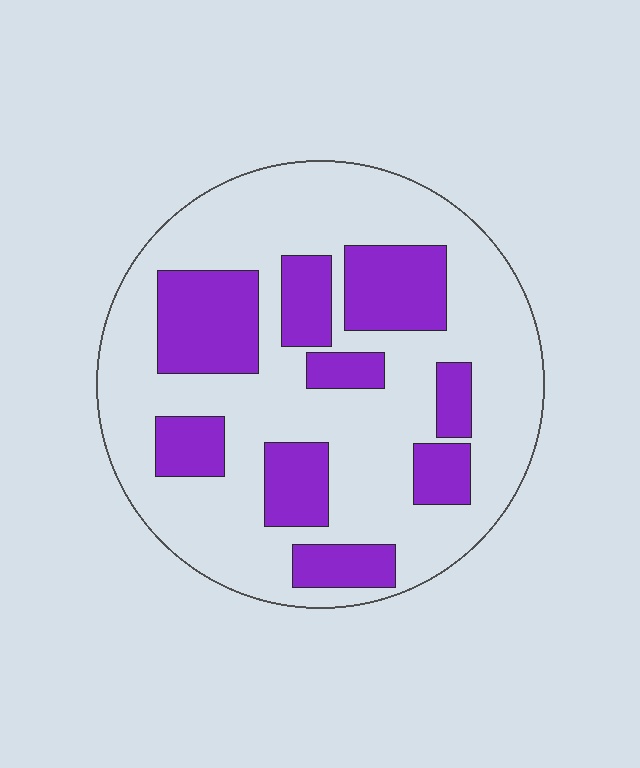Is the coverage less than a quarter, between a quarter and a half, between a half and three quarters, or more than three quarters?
Between a quarter and a half.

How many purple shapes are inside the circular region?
9.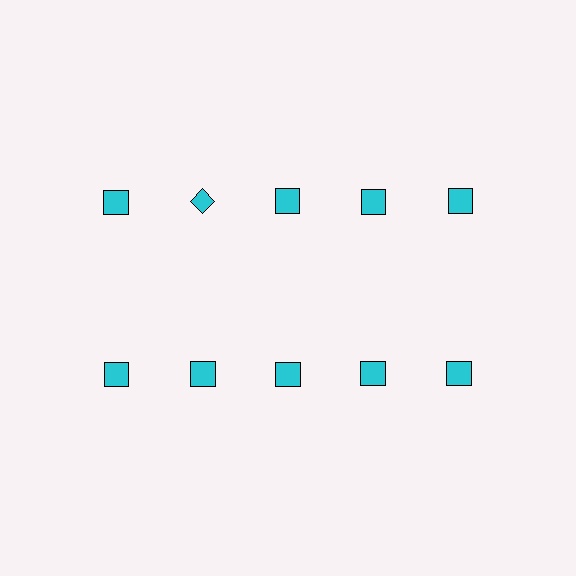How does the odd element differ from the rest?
It has a different shape: diamond instead of square.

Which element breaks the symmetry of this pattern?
The cyan diamond in the top row, second from left column breaks the symmetry. All other shapes are cyan squares.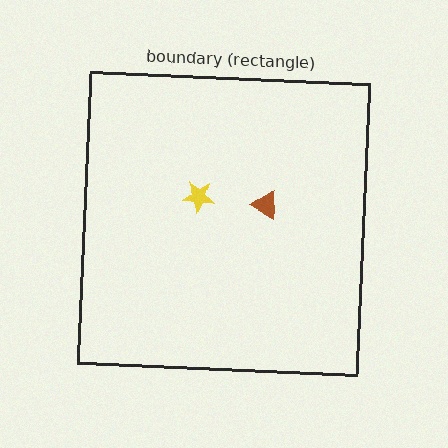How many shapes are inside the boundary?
2 inside, 0 outside.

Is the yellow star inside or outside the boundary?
Inside.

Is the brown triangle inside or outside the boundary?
Inside.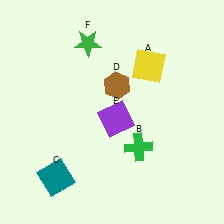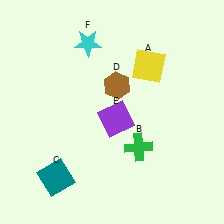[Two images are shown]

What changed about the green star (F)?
In Image 1, F is green. In Image 2, it changed to cyan.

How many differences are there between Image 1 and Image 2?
There is 1 difference between the two images.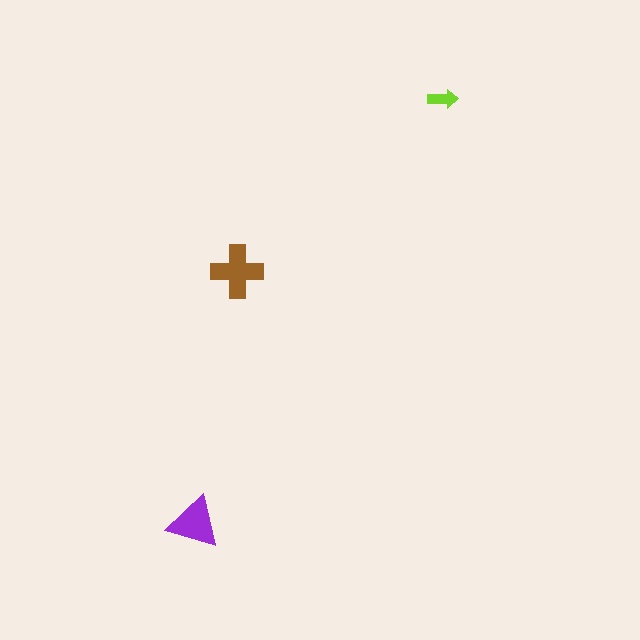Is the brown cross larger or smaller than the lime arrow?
Larger.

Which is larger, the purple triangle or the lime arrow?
The purple triangle.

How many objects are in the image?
There are 3 objects in the image.